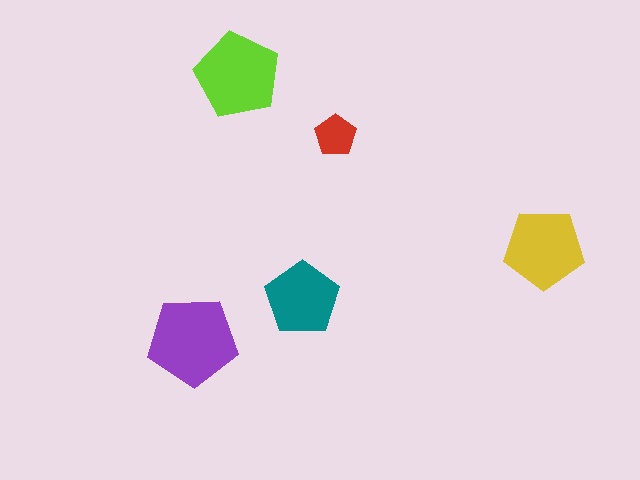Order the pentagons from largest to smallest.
the purple one, the lime one, the yellow one, the teal one, the red one.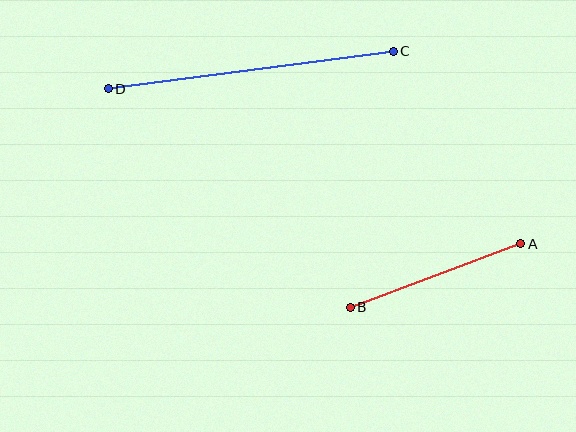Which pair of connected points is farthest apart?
Points C and D are farthest apart.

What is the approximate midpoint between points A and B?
The midpoint is at approximately (435, 275) pixels.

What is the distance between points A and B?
The distance is approximately 182 pixels.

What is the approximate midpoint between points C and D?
The midpoint is at approximately (251, 70) pixels.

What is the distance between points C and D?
The distance is approximately 287 pixels.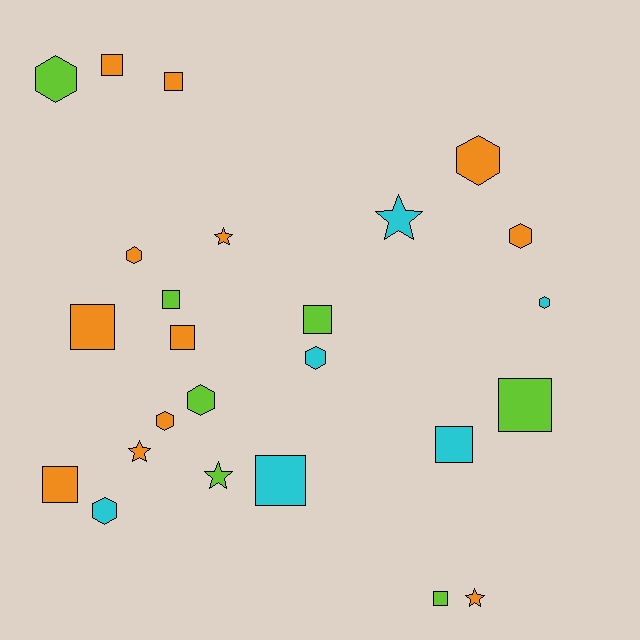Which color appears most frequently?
Orange, with 12 objects.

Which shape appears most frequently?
Square, with 11 objects.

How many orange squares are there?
There are 5 orange squares.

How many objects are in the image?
There are 25 objects.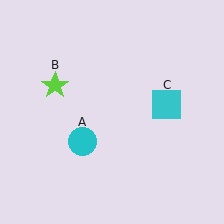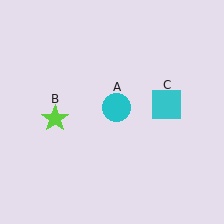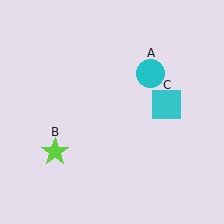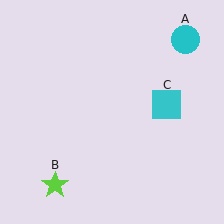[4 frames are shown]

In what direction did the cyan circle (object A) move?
The cyan circle (object A) moved up and to the right.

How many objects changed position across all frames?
2 objects changed position: cyan circle (object A), lime star (object B).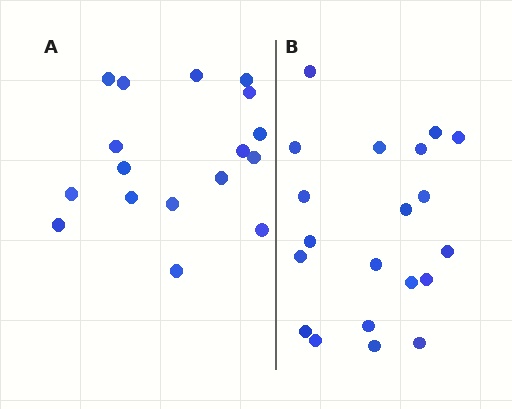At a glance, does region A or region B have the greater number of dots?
Region B (the right region) has more dots.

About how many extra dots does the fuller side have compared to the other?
Region B has just a few more — roughly 2 or 3 more dots than region A.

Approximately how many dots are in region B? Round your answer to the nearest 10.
About 20 dots.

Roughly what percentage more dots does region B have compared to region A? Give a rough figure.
About 20% more.